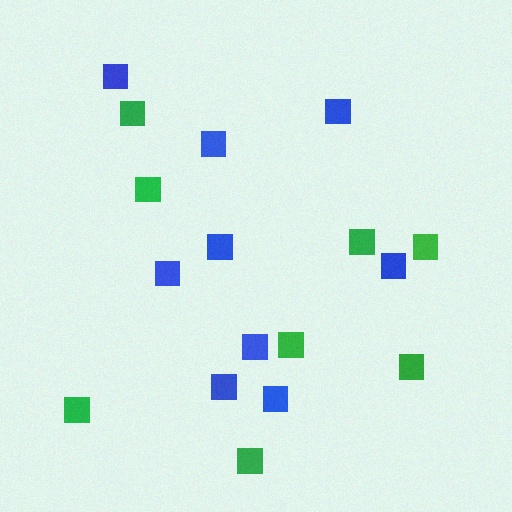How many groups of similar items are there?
There are 2 groups: one group of blue squares (9) and one group of green squares (8).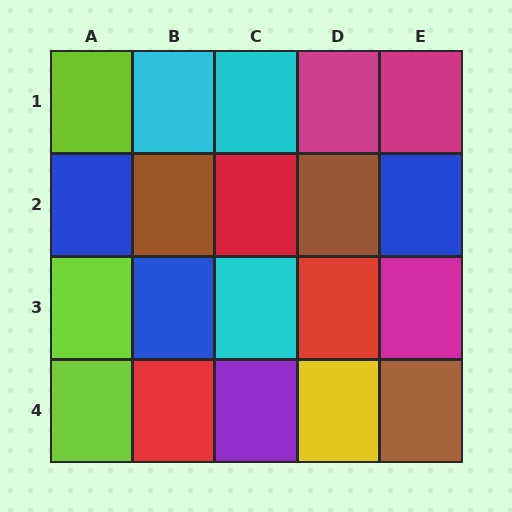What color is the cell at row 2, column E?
Blue.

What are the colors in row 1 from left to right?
Lime, cyan, cyan, magenta, magenta.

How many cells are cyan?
3 cells are cyan.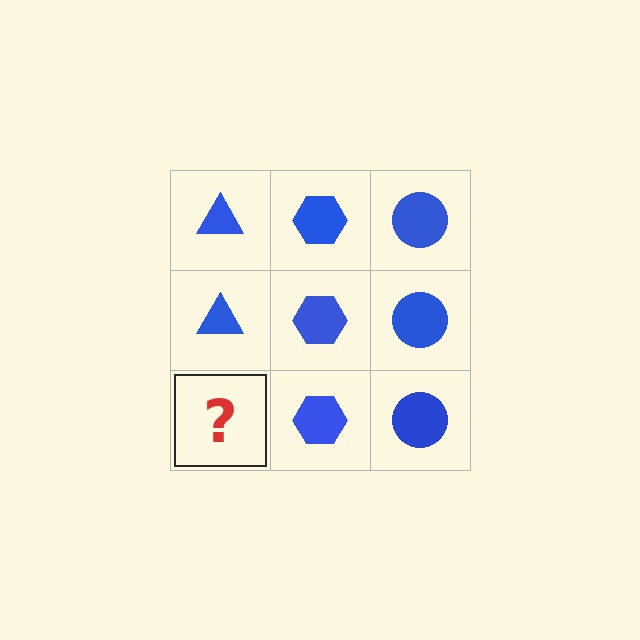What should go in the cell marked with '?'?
The missing cell should contain a blue triangle.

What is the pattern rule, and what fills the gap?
The rule is that each column has a consistent shape. The gap should be filled with a blue triangle.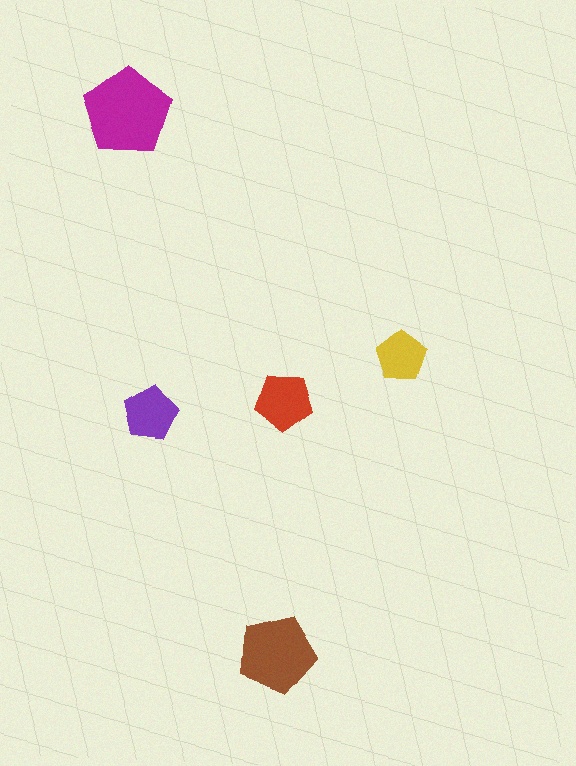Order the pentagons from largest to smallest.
the magenta one, the brown one, the red one, the purple one, the yellow one.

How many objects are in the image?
There are 5 objects in the image.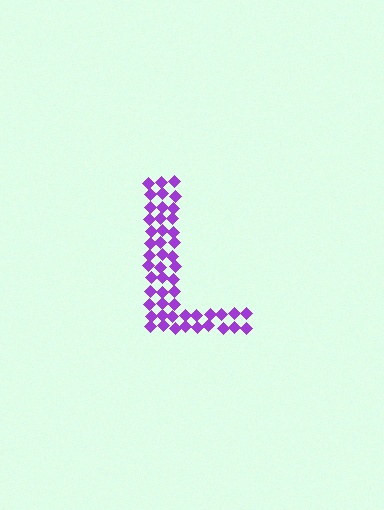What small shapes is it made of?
It is made of small diamonds.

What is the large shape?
The large shape is the letter L.